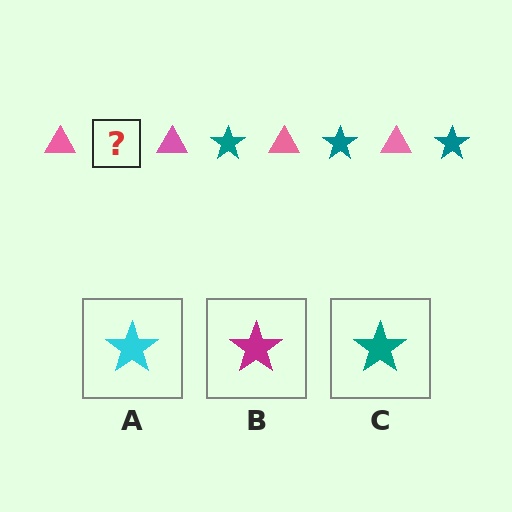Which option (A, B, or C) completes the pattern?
C.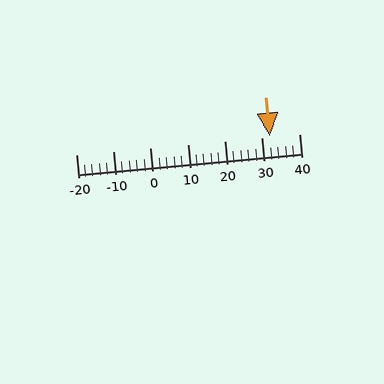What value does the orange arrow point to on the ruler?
The orange arrow points to approximately 32.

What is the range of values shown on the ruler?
The ruler shows values from -20 to 40.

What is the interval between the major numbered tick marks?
The major tick marks are spaced 10 units apart.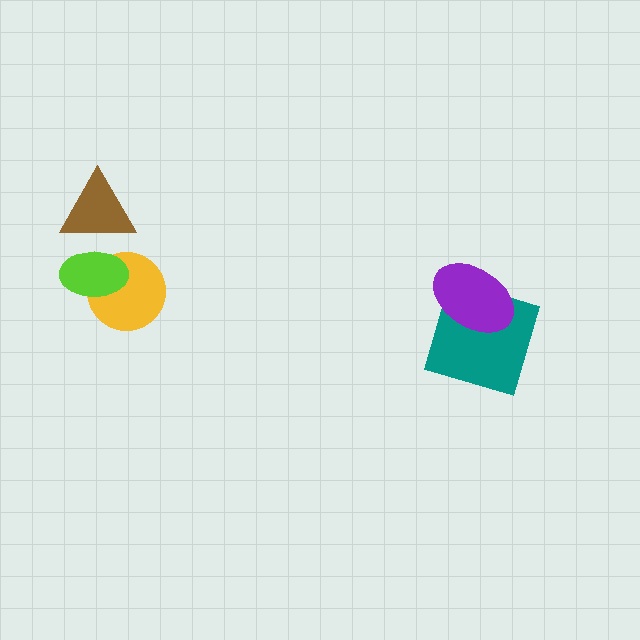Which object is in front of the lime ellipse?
The brown triangle is in front of the lime ellipse.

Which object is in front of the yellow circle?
The lime ellipse is in front of the yellow circle.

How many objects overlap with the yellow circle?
1 object overlaps with the yellow circle.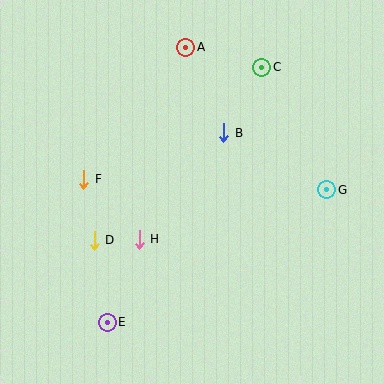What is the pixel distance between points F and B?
The distance between F and B is 147 pixels.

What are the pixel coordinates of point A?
Point A is at (186, 47).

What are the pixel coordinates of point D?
Point D is at (94, 240).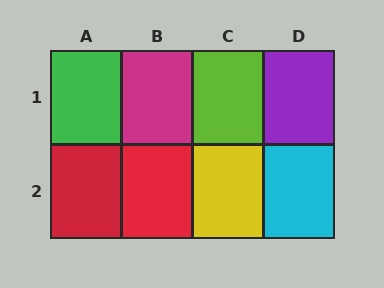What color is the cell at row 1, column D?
Purple.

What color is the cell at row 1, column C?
Lime.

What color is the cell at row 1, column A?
Green.